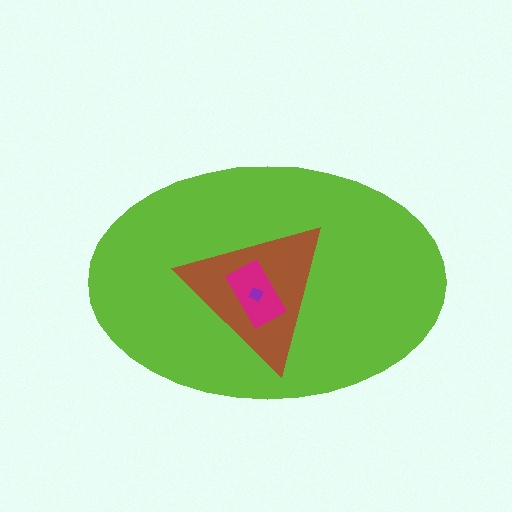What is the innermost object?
The purple diamond.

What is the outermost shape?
The lime ellipse.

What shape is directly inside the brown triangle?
The magenta rectangle.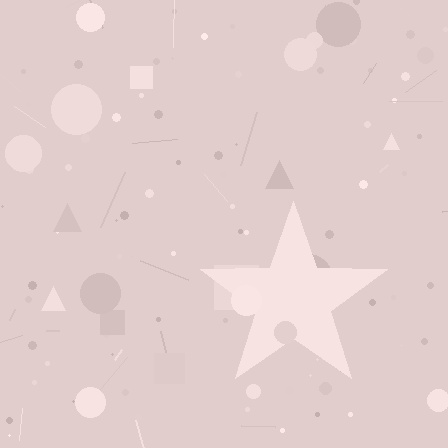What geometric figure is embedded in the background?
A star is embedded in the background.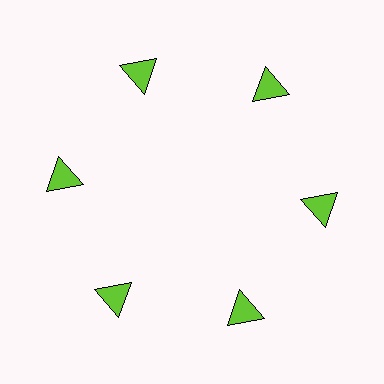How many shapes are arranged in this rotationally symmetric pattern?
There are 6 shapes, arranged in 6 groups of 1.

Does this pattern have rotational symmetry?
Yes, this pattern has 6-fold rotational symmetry. It looks the same after rotating 60 degrees around the center.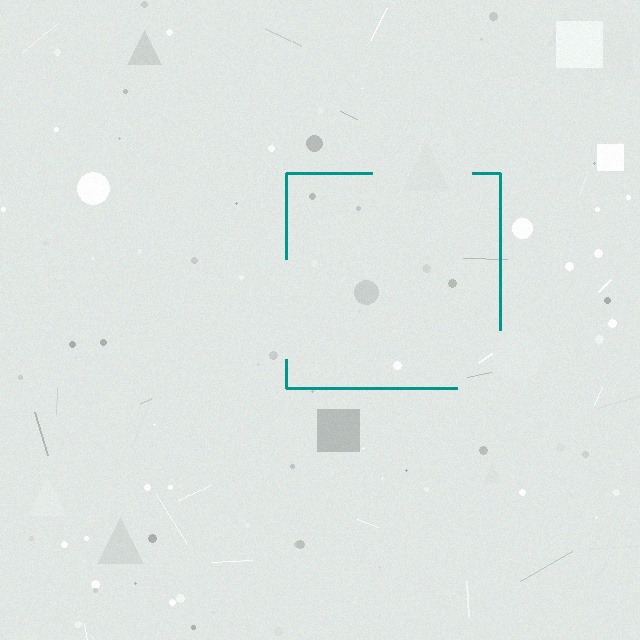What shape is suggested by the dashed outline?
The dashed outline suggests a square.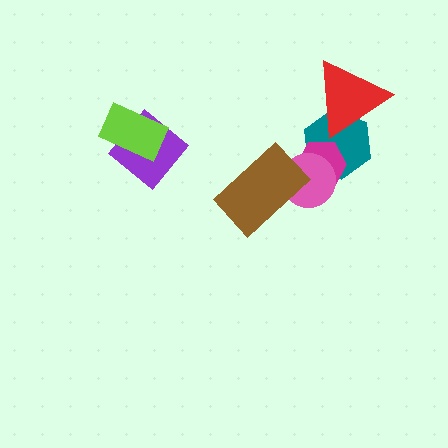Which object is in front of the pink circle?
The brown rectangle is in front of the pink circle.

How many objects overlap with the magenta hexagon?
2 objects overlap with the magenta hexagon.